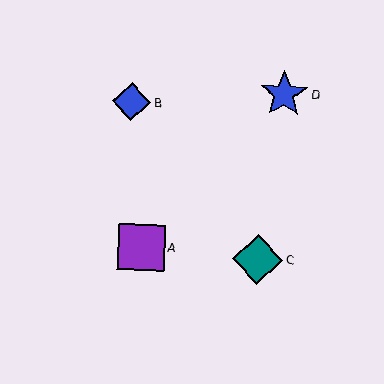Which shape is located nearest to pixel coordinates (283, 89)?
The blue star (labeled D) at (284, 94) is nearest to that location.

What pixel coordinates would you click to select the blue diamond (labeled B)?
Click at (132, 102) to select the blue diamond B.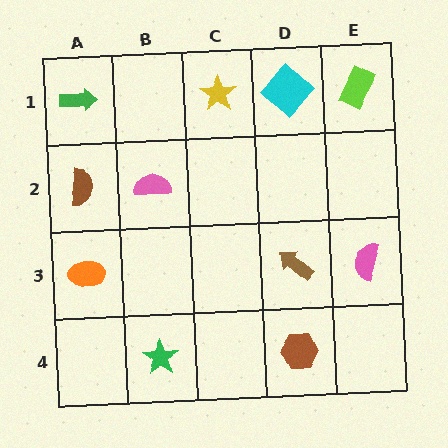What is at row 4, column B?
A green star.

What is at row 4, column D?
A brown hexagon.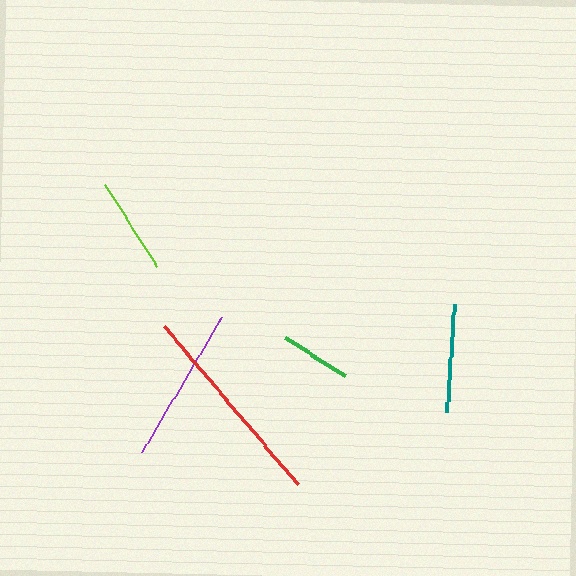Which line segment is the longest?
The red line is the longest at approximately 207 pixels.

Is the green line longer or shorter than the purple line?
The purple line is longer than the green line.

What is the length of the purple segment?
The purple segment is approximately 157 pixels long.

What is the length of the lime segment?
The lime segment is approximately 97 pixels long.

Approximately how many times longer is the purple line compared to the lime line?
The purple line is approximately 1.6 times the length of the lime line.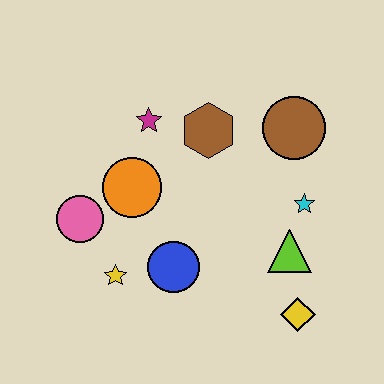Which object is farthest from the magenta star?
The yellow diamond is farthest from the magenta star.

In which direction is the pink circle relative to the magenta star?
The pink circle is below the magenta star.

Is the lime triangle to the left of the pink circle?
No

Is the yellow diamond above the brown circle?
No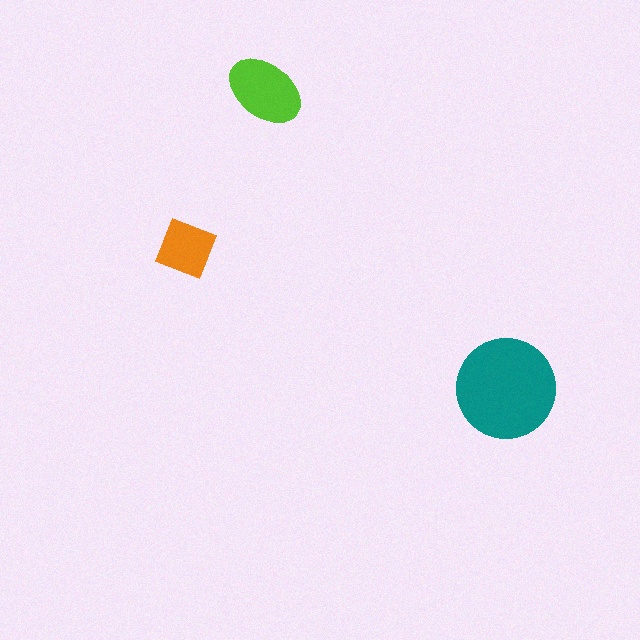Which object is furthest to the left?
The orange square is leftmost.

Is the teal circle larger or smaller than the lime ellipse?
Larger.